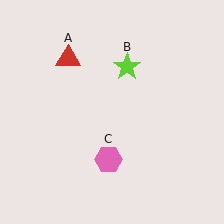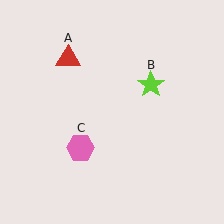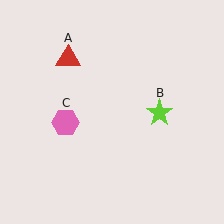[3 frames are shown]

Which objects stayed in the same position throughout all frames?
Red triangle (object A) remained stationary.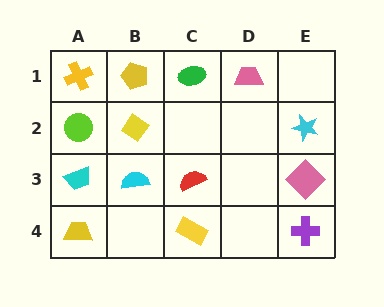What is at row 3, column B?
A cyan semicircle.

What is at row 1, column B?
A yellow pentagon.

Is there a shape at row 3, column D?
No, that cell is empty.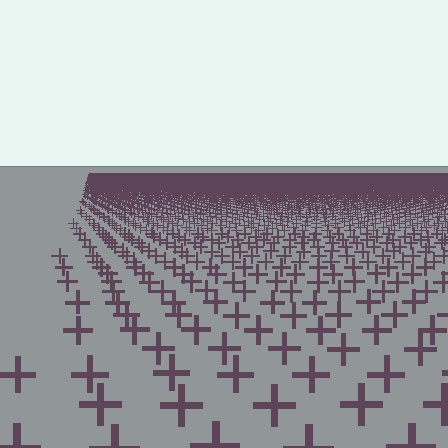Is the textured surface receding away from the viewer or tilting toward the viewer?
The surface is receding away from the viewer. Texture elements get smaller and denser toward the top.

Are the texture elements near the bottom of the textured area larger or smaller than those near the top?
Larger. Near the bottom, elements are closer to the viewer and appear at a bigger on-screen size.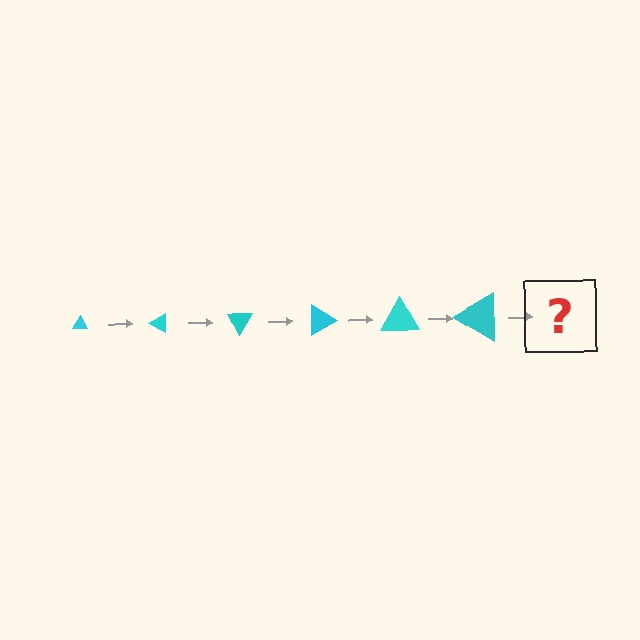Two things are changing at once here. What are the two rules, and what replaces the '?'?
The two rules are that the triangle grows larger each step and it rotates 30 degrees each step. The '?' should be a triangle, larger than the previous one and rotated 180 degrees from the start.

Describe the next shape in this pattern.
It should be a triangle, larger than the previous one and rotated 180 degrees from the start.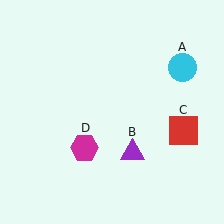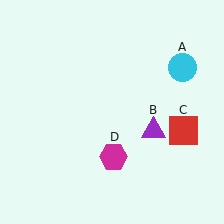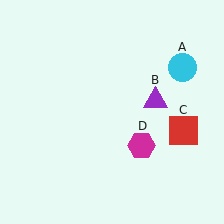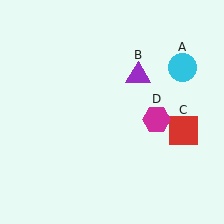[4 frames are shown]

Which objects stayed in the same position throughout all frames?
Cyan circle (object A) and red square (object C) remained stationary.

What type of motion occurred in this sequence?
The purple triangle (object B), magenta hexagon (object D) rotated counterclockwise around the center of the scene.